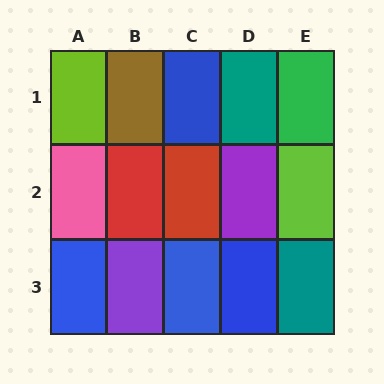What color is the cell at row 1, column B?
Brown.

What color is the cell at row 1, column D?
Teal.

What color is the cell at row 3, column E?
Teal.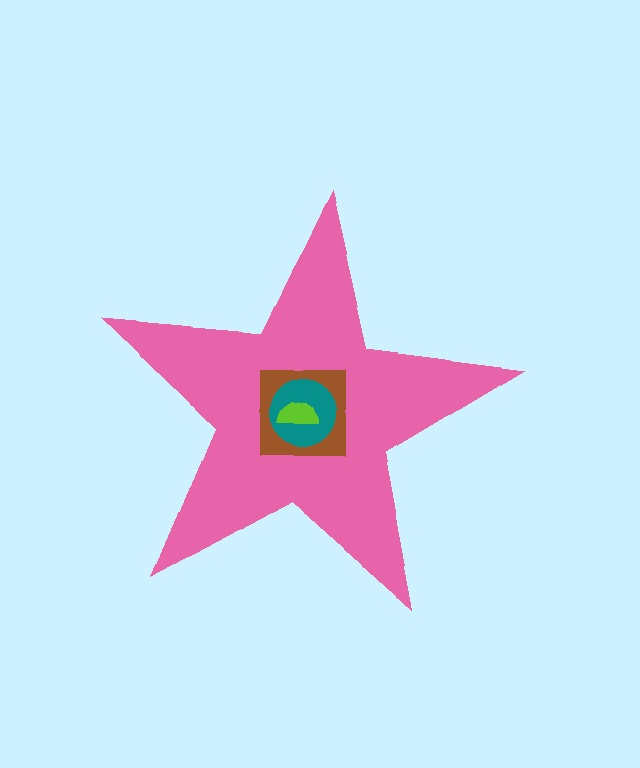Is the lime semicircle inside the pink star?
Yes.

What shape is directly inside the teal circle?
The lime semicircle.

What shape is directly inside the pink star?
The brown square.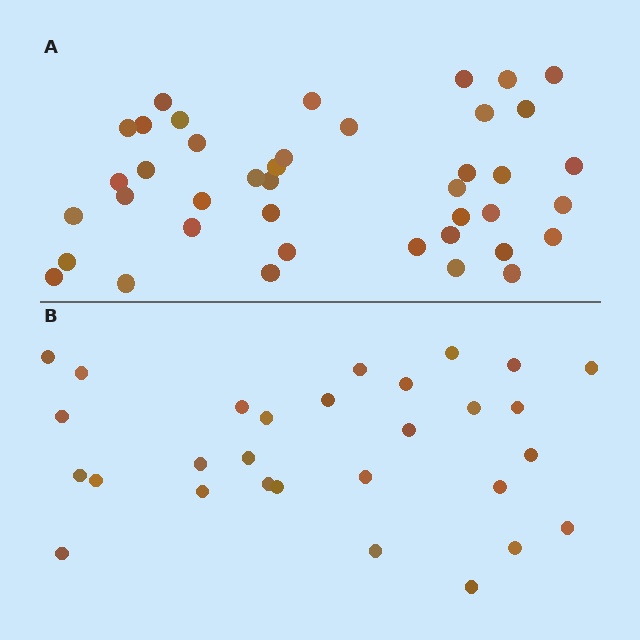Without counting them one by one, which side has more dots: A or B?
Region A (the top region) has more dots.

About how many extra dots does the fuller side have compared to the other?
Region A has roughly 12 or so more dots than region B.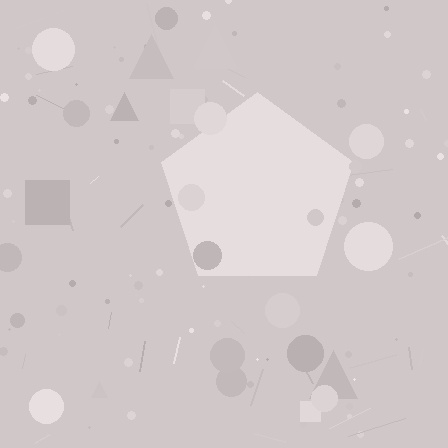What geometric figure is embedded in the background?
A pentagon is embedded in the background.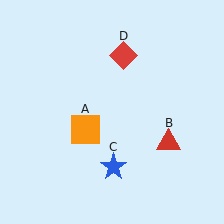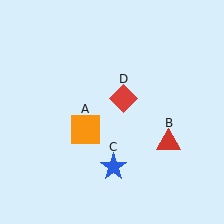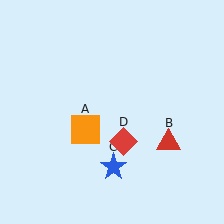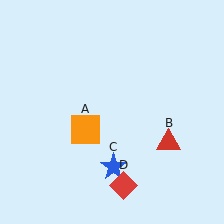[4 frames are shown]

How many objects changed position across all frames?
1 object changed position: red diamond (object D).